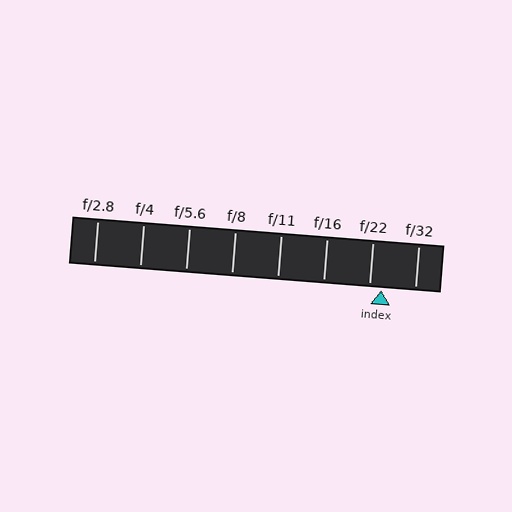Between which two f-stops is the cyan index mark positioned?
The index mark is between f/22 and f/32.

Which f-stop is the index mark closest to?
The index mark is closest to f/22.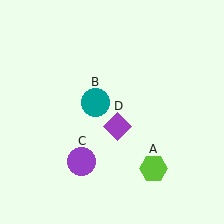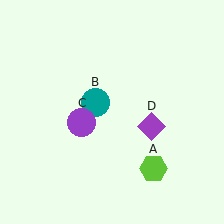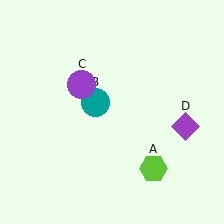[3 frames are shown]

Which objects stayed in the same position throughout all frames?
Lime hexagon (object A) and teal circle (object B) remained stationary.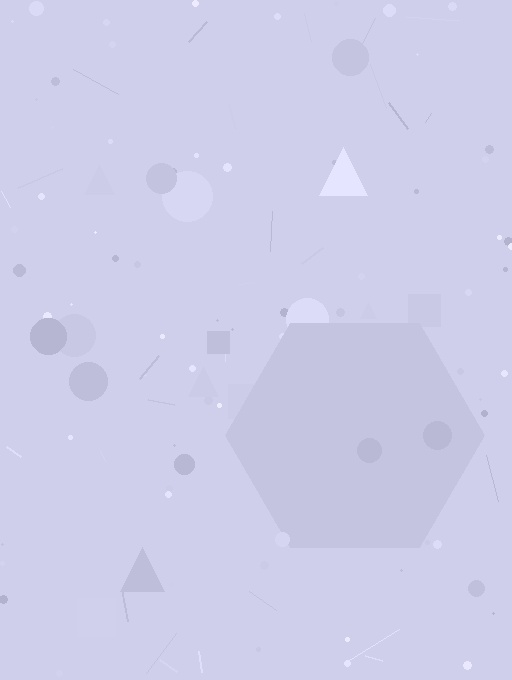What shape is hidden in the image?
A hexagon is hidden in the image.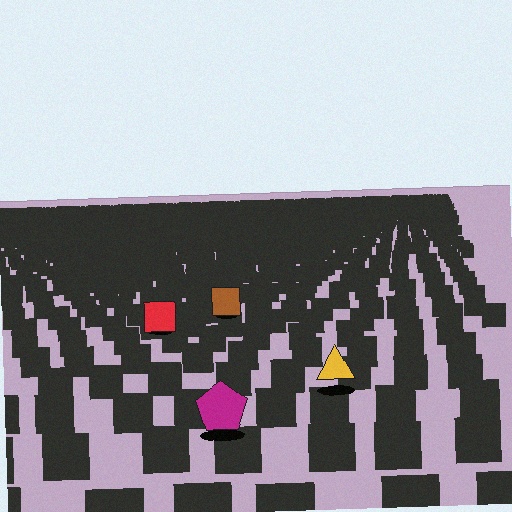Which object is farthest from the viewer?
The brown square is farthest from the viewer. It appears smaller and the ground texture around it is denser.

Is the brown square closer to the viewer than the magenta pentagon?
No. The magenta pentagon is closer — you can tell from the texture gradient: the ground texture is coarser near it.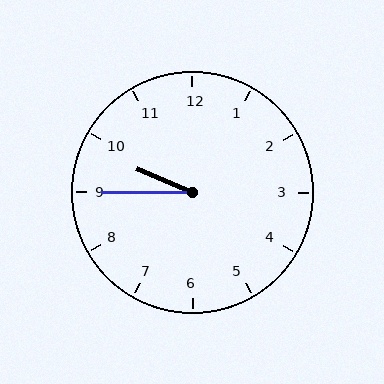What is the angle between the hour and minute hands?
Approximately 22 degrees.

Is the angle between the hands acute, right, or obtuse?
It is acute.